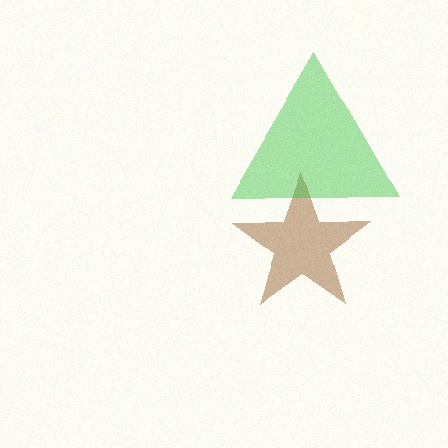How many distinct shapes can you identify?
There are 2 distinct shapes: a brown star, a green triangle.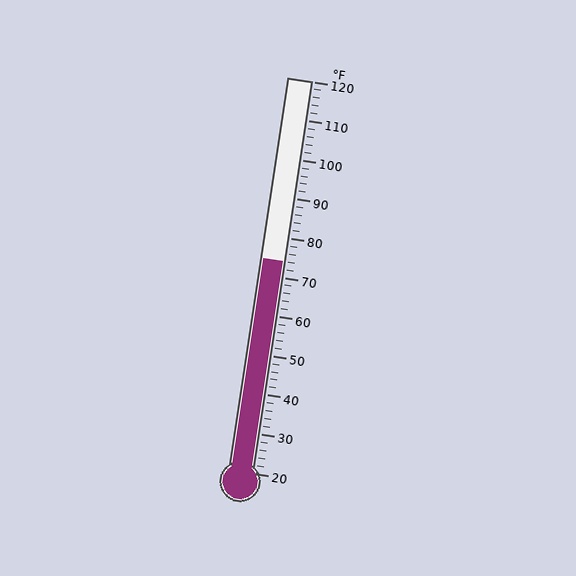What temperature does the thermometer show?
The thermometer shows approximately 74°F.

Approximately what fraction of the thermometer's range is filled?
The thermometer is filled to approximately 55% of its range.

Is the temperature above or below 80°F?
The temperature is below 80°F.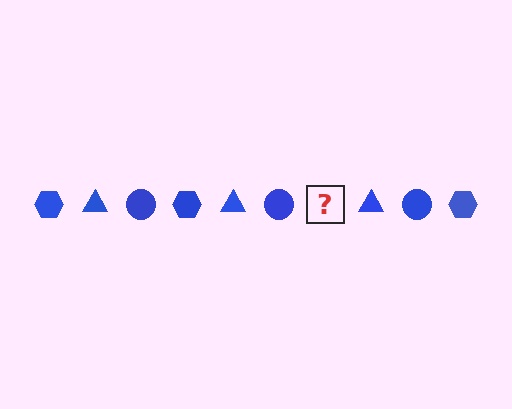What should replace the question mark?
The question mark should be replaced with a blue hexagon.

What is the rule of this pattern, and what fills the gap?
The rule is that the pattern cycles through hexagon, triangle, circle shapes in blue. The gap should be filled with a blue hexagon.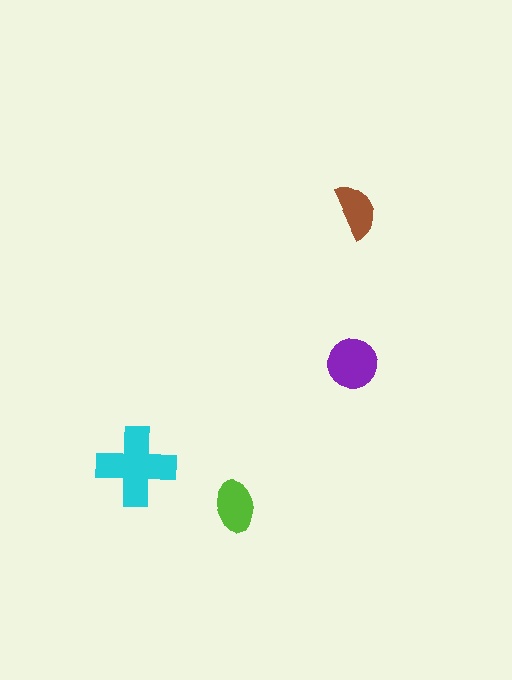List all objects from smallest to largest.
The brown semicircle, the lime ellipse, the purple circle, the cyan cross.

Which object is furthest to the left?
The cyan cross is leftmost.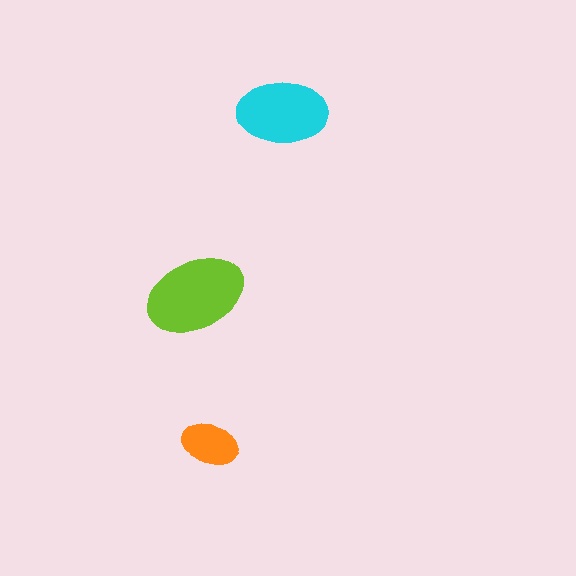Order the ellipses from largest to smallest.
the lime one, the cyan one, the orange one.